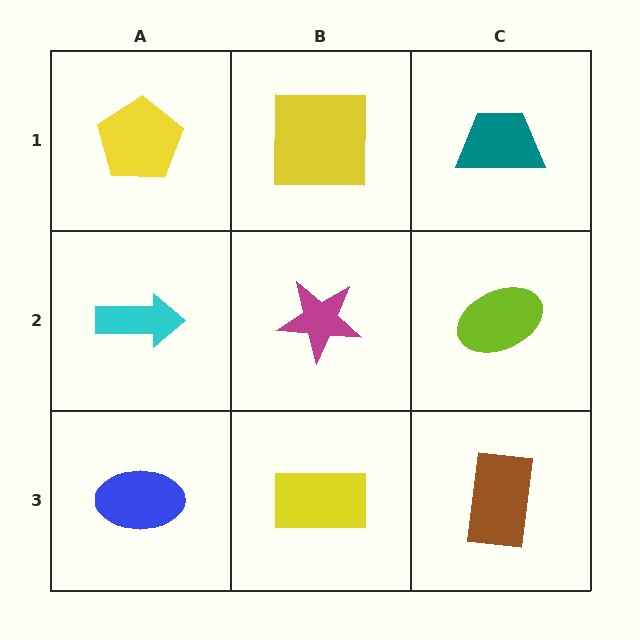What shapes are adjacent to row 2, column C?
A teal trapezoid (row 1, column C), a brown rectangle (row 3, column C), a magenta star (row 2, column B).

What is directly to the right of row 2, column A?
A magenta star.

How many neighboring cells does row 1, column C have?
2.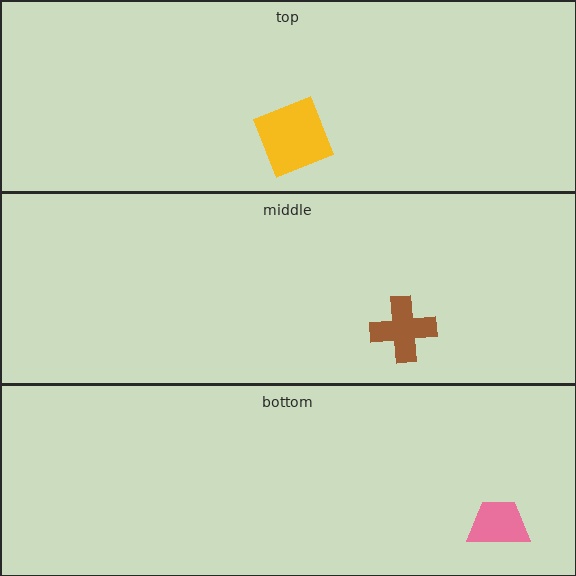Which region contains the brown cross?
The middle region.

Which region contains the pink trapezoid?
The bottom region.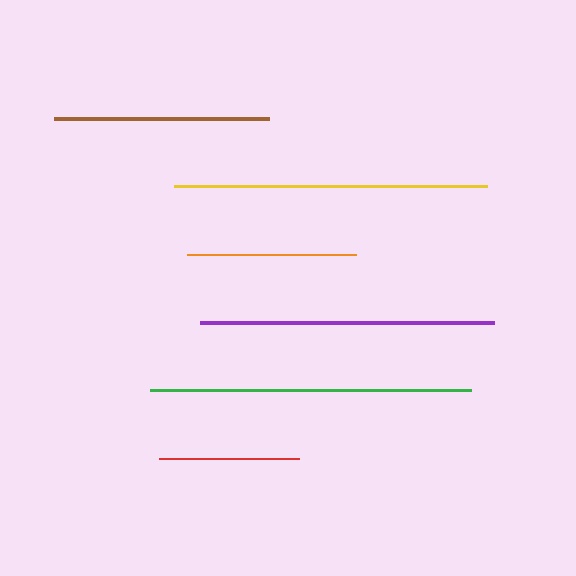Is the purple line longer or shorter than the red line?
The purple line is longer than the red line.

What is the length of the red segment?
The red segment is approximately 140 pixels long.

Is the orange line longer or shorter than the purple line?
The purple line is longer than the orange line.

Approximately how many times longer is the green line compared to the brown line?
The green line is approximately 1.5 times the length of the brown line.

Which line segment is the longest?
The green line is the longest at approximately 322 pixels.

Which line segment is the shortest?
The red line is the shortest at approximately 140 pixels.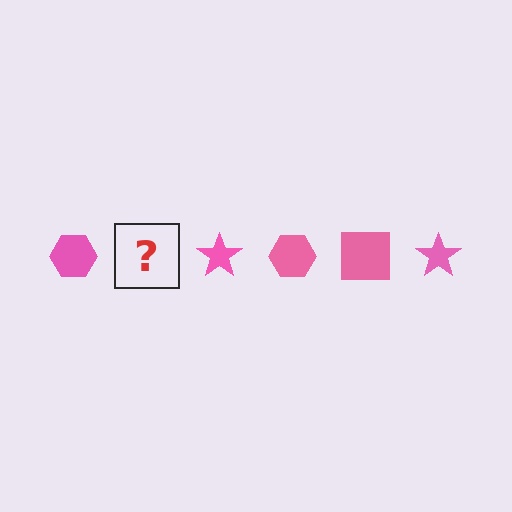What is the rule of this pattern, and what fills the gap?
The rule is that the pattern cycles through hexagon, square, star shapes in pink. The gap should be filled with a pink square.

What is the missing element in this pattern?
The missing element is a pink square.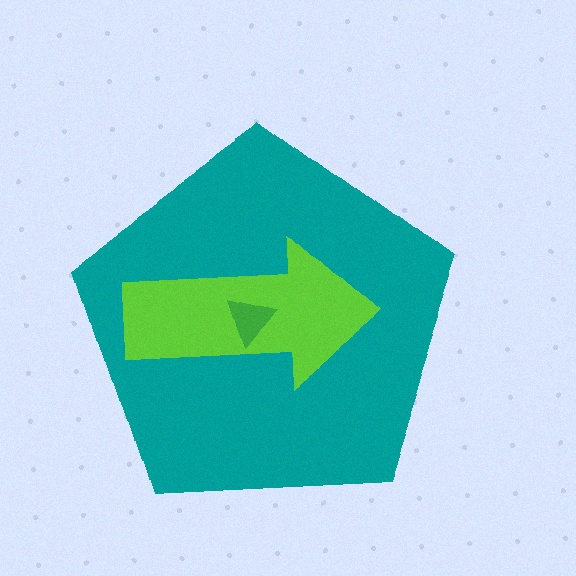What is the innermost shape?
The green triangle.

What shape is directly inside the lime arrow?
The green triangle.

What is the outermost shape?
The teal pentagon.